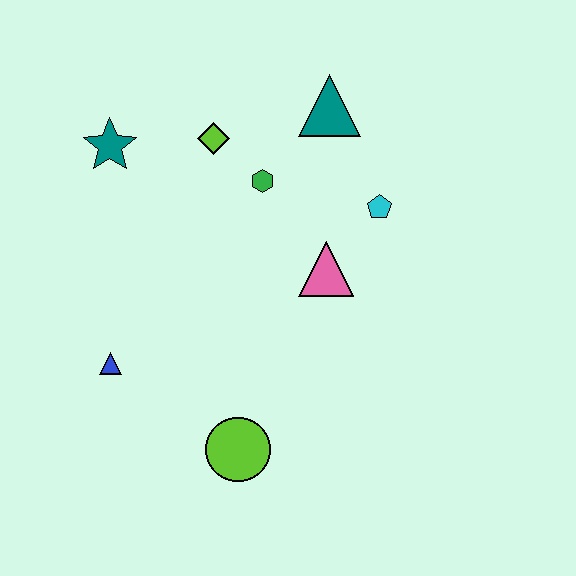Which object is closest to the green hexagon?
The lime diamond is closest to the green hexagon.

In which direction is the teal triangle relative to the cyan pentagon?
The teal triangle is above the cyan pentagon.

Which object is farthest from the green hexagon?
The lime circle is farthest from the green hexagon.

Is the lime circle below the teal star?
Yes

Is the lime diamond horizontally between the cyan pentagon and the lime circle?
No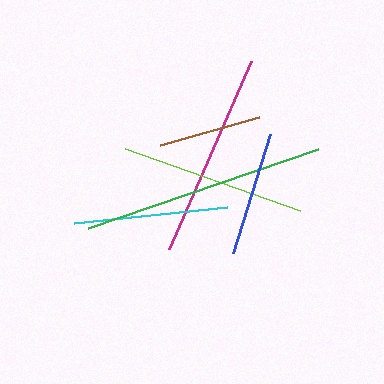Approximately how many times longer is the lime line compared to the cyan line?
The lime line is approximately 1.2 times the length of the cyan line.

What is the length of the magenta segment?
The magenta segment is approximately 204 pixels long.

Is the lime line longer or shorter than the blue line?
The lime line is longer than the blue line.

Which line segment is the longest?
The green line is the longest at approximately 243 pixels.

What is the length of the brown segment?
The brown segment is approximately 103 pixels long.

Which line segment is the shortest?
The brown line is the shortest at approximately 103 pixels.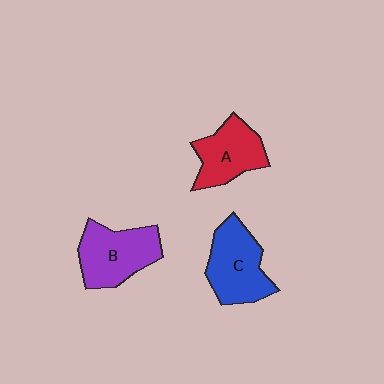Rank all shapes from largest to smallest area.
From largest to smallest: B (purple), C (blue), A (red).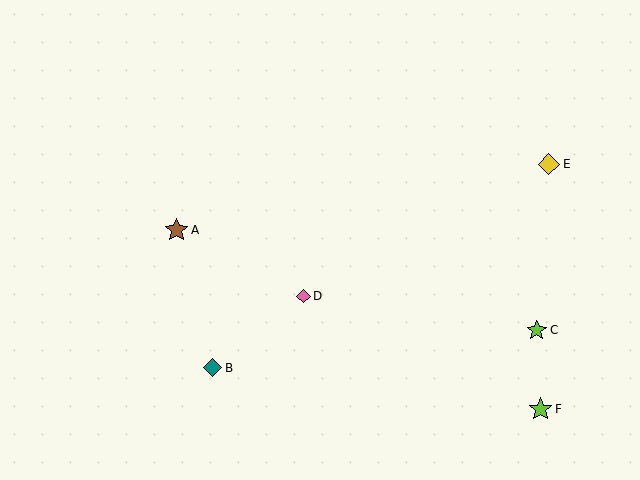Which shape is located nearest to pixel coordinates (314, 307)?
The pink diamond (labeled D) at (303, 296) is nearest to that location.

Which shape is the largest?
The lime star (labeled F) is the largest.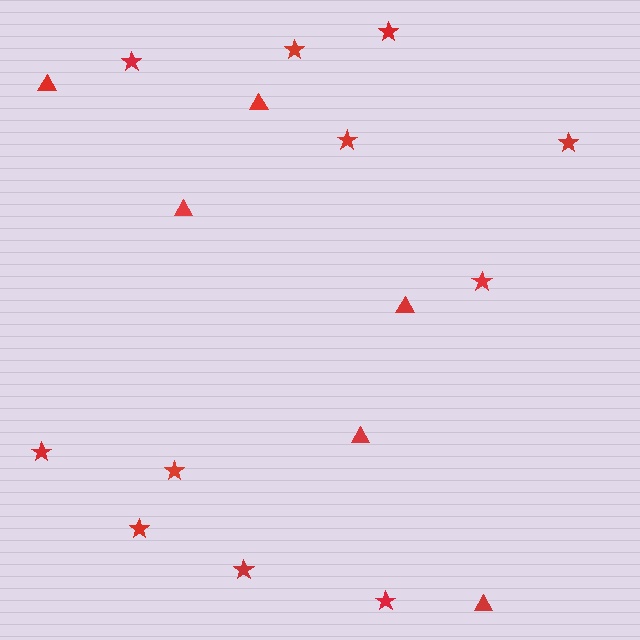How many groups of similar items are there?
There are 2 groups: one group of stars (11) and one group of triangles (6).